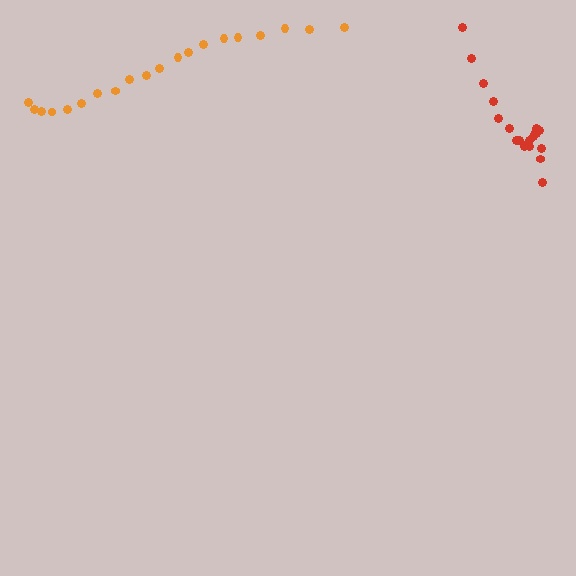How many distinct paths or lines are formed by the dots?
There are 2 distinct paths.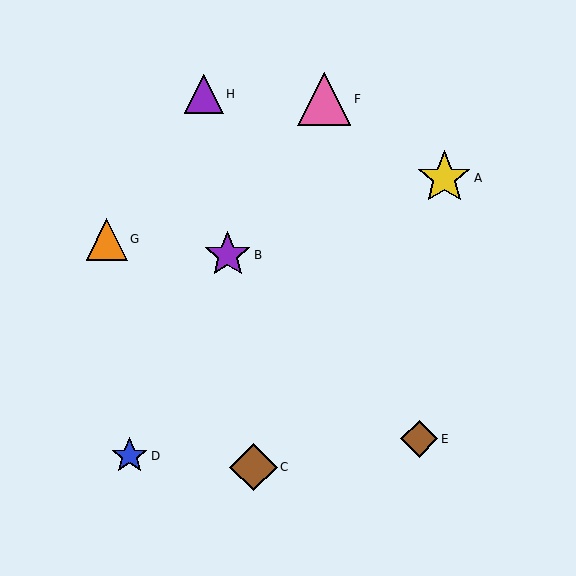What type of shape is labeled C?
Shape C is a brown diamond.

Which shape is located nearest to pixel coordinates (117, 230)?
The orange triangle (labeled G) at (107, 239) is nearest to that location.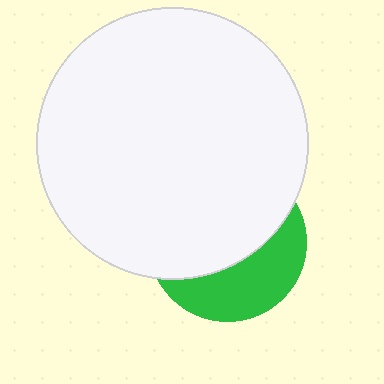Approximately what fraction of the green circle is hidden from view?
Roughly 62% of the green circle is hidden behind the white circle.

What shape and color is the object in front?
The object in front is a white circle.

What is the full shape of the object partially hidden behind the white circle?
The partially hidden object is a green circle.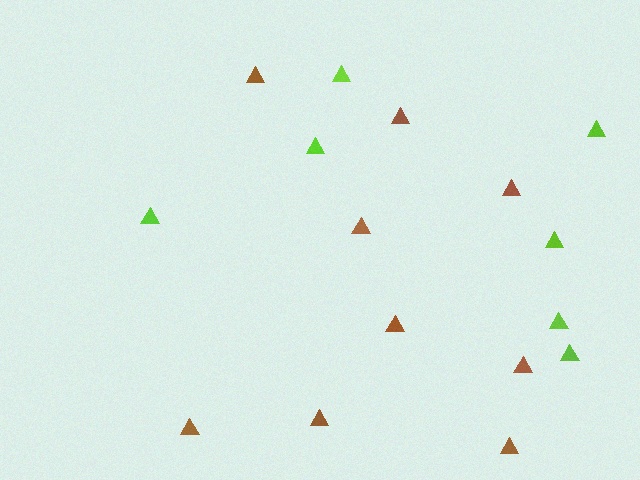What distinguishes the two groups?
There are 2 groups: one group of brown triangles (9) and one group of lime triangles (7).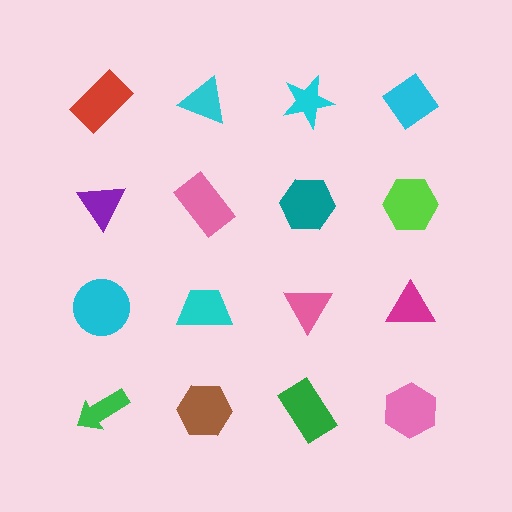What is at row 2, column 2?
A pink rectangle.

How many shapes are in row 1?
4 shapes.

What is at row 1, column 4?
A cyan diamond.